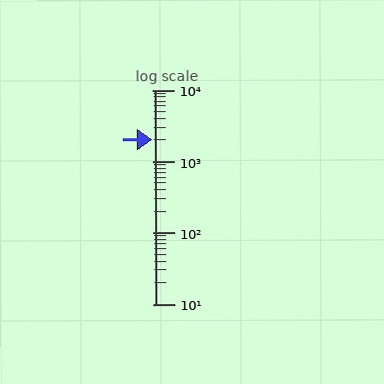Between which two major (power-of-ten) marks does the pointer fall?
The pointer is between 1000 and 10000.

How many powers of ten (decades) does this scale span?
The scale spans 3 decades, from 10 to 10000.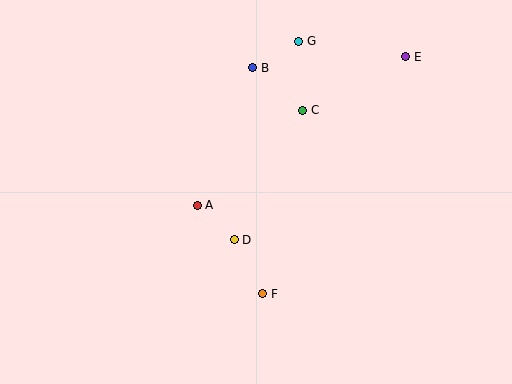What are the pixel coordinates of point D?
Point D is at (234, 240).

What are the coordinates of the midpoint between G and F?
The midpoint between G and F is at (281, 167).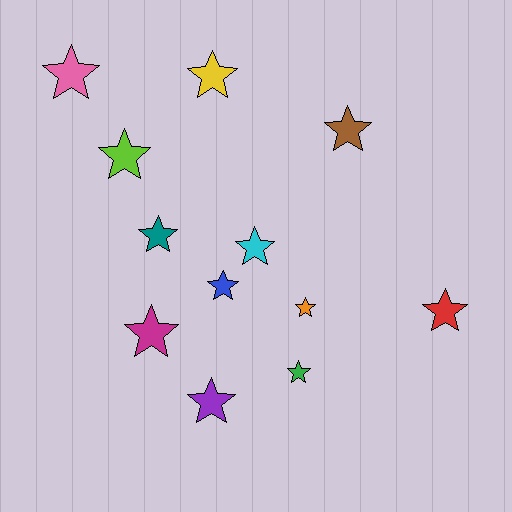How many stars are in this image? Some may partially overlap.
There are 12 stars.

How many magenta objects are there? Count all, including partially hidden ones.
There is 1 magenta object.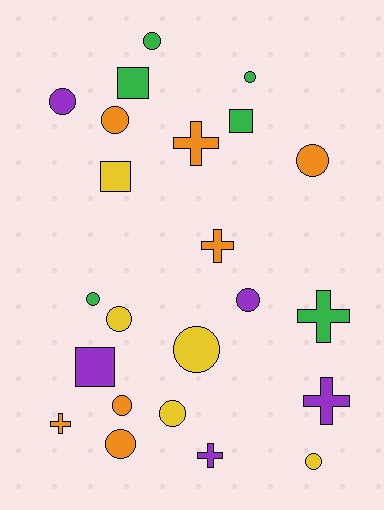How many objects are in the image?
There are 23 objects.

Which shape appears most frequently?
Circle, with 13 objects.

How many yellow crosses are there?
There are no yellow crosses.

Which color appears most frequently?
Orange, with 7 objects.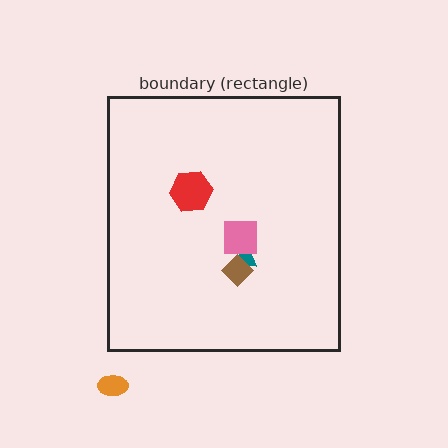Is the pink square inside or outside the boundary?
Inside.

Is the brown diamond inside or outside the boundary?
Inside.